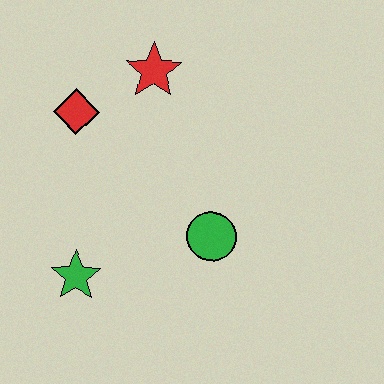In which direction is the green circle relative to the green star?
The green circle is to the right of the green star.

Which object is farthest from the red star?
The green star is farthest from the red star.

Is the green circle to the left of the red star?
No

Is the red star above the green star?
Yes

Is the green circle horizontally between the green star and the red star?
No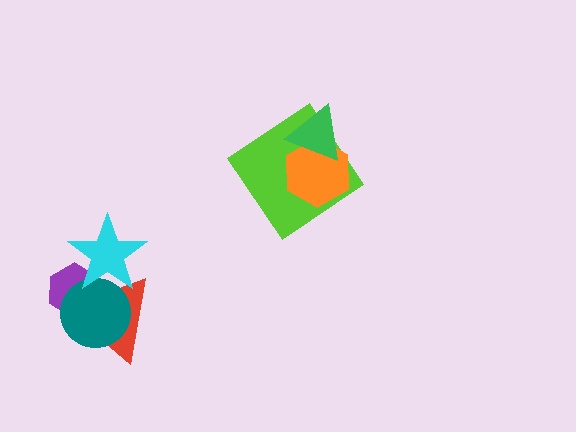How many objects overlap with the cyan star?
3 objects overlap with the cyan star.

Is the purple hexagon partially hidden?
Yes, it is partially covered by another shape.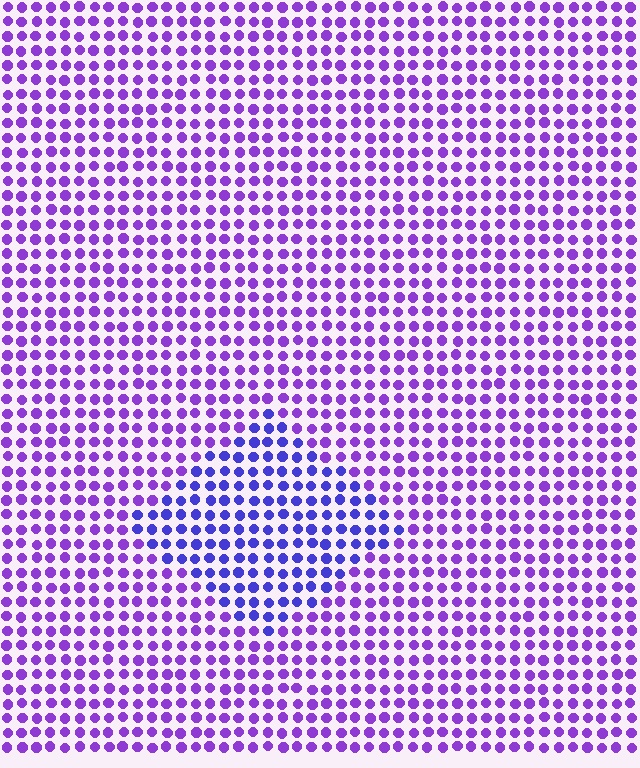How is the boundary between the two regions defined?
The boundary is defined purely by a slight shift in hue (about 30 degrees). Spacing, size, and orientation are identical on both sides.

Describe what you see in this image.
The image is filled with small purple elements in a uniform arrangement. A diamond-shaped region is visible where the elements are tinted to a slightly different hue, forming a subtle color boundary.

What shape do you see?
I see a diamond.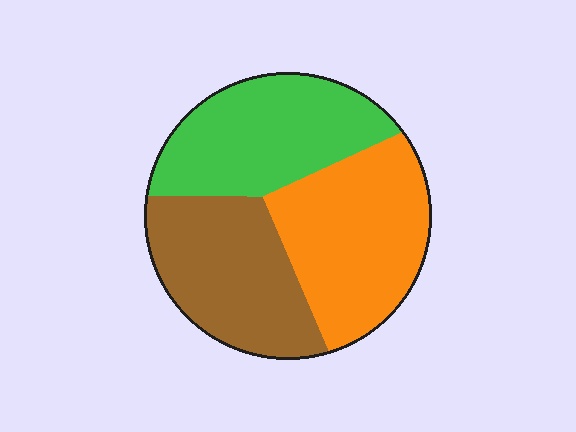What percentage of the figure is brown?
Brown covers around 30% of the figure.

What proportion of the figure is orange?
Orange covers roughly 35% of the figure.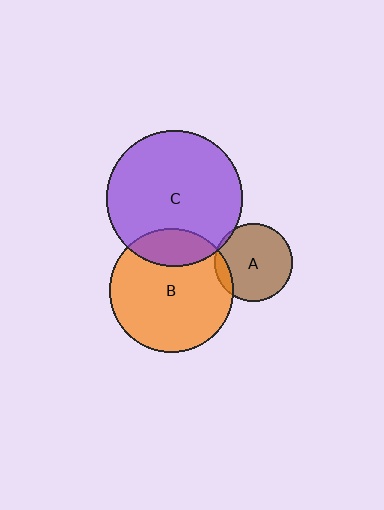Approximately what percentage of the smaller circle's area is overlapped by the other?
Approximately 20%.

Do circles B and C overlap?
Yes.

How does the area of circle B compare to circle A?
Approximately 2.5 times.